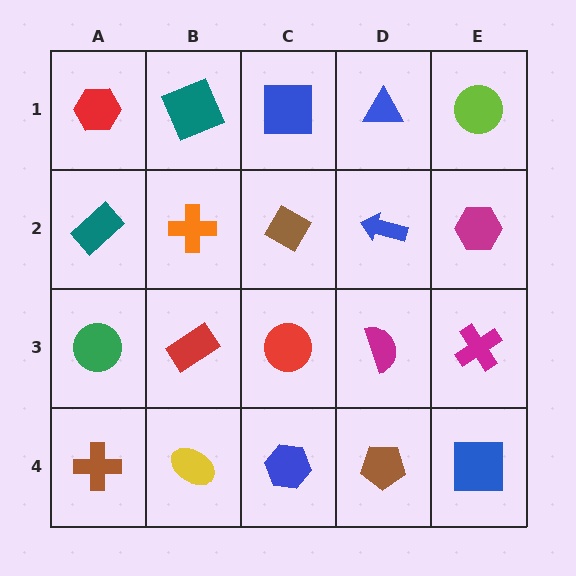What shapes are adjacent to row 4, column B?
A red rectangle (row 3, column B), a brown cross (row 4, column A), a blue hexagon (row 4, column C).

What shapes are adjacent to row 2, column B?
A teal square (row 1, column B), a red rectangle (row 3, column B), a teal rectangle (row 2, column A), a brown diamond (row 2, column C).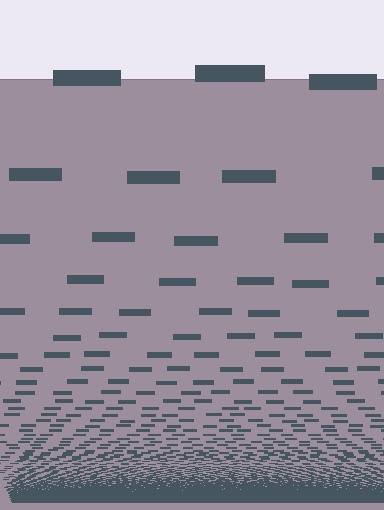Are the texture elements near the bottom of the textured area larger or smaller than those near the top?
Smaller. The gradient is inverted — elements near the bottom are smaller and denser.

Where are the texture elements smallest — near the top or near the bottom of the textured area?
Near the bottom.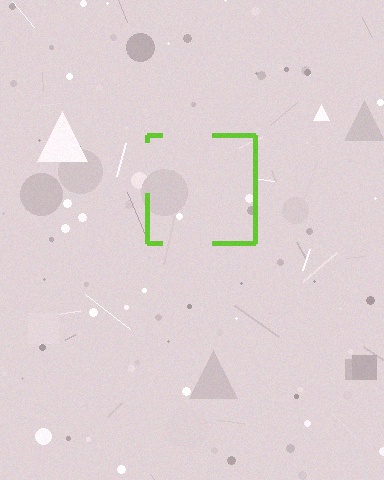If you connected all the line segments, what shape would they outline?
They would outline a square.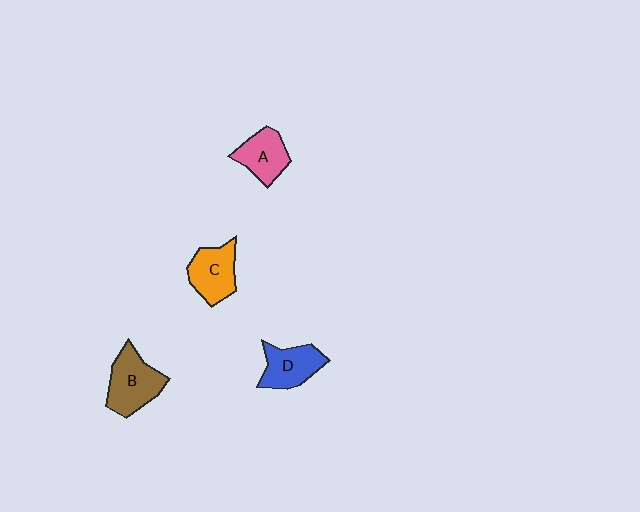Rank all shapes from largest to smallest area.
From largest to smallest: B (brown), C (orange), D (blue), A (pink).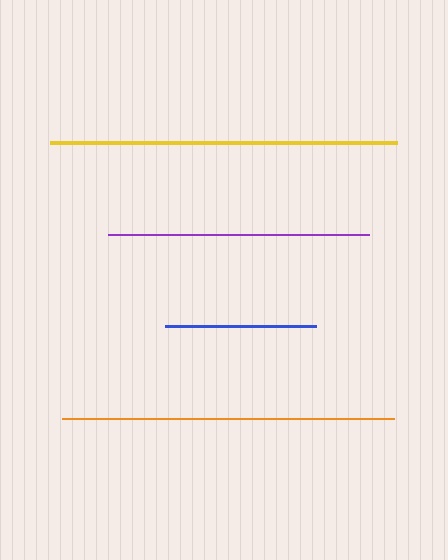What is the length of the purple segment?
The purple segment is approximately 260 pixels long.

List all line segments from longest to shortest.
From longest to shortest: yellow, orange, purple, blue.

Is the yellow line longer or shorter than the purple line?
The yellow line is longer than the purple line.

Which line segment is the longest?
The yellow line is the longest at approximately 347 pixels.